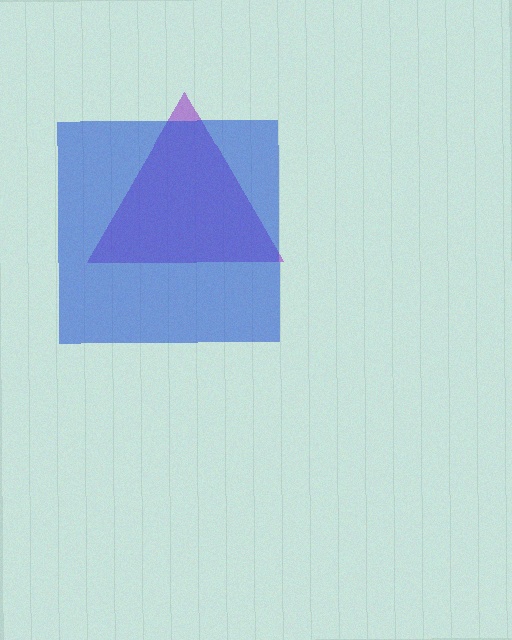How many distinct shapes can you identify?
There are 2 distinct shapes: a purple triangle, a blue square.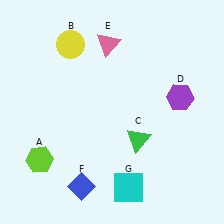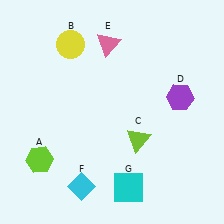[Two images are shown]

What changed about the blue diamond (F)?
In Image 1, F is blue. In Image 2, it changed to cyan.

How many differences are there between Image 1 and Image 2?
There are 2 differences between the two images.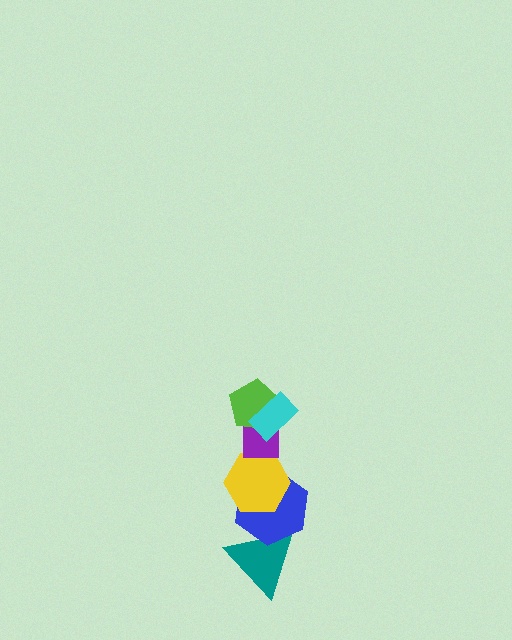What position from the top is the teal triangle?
The teal triangle is 6th from the top.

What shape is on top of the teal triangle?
The blue hexagon is on top of the teal triangle.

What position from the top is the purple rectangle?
The purple rectangle is 3rd from the top.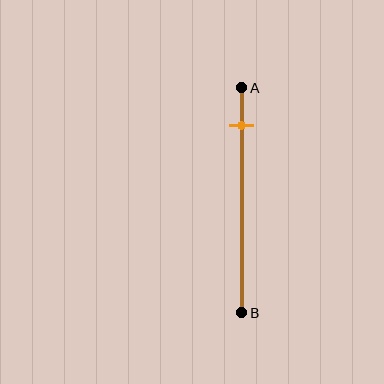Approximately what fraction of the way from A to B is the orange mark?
The orange mark is approximately 15% of the way from A to B.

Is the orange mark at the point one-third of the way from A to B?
No, the mark is at about 15% from A, not at the 33% one-third point.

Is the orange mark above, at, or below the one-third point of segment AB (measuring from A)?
The orange mark is above the one-third point of segment AB.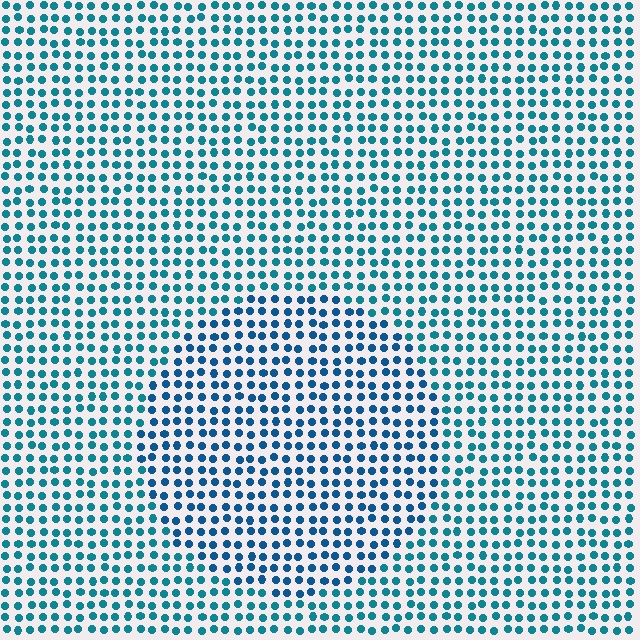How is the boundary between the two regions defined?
The boundary is defined purely by a slight shift in hue (about 21 degrees). Spacing, size, and orientation are identical on both sides.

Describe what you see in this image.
The image is filled with small teal elements in a uniform arrangement. A circle-shaped region is visible where the elements are tinted to a slightly different hue, forming a subtle color boundary.